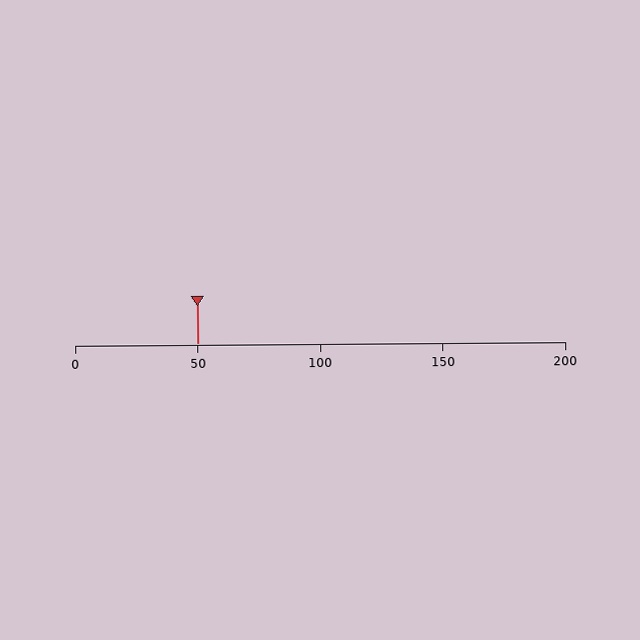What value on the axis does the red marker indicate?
The marker indicates approximately 50.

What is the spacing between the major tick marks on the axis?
The major ticks are spaced 50 apart.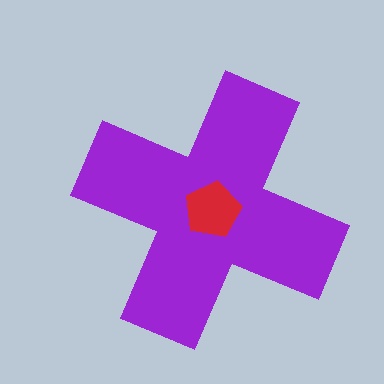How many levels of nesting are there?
2.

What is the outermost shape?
The purple cross.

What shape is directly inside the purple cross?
The red pentagon.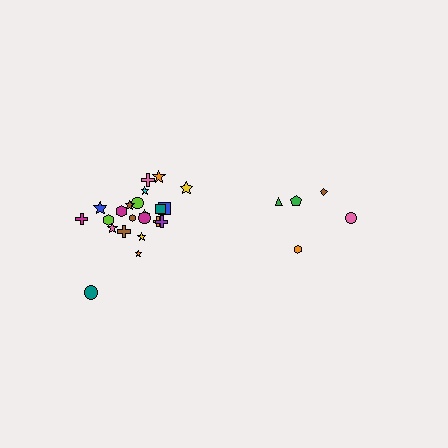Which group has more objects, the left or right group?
The left group.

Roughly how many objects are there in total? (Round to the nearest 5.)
Roughly 25 objects in total.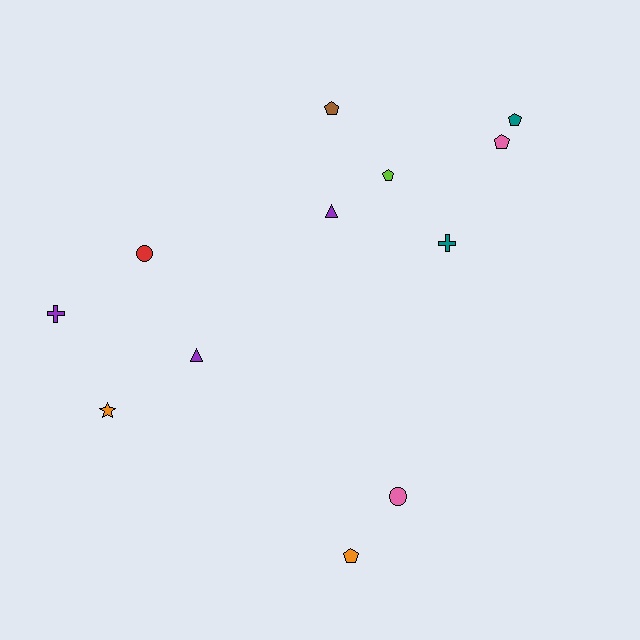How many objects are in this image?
There are 12 objects.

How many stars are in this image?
There is 1 star.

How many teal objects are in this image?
There are 2 teal objects.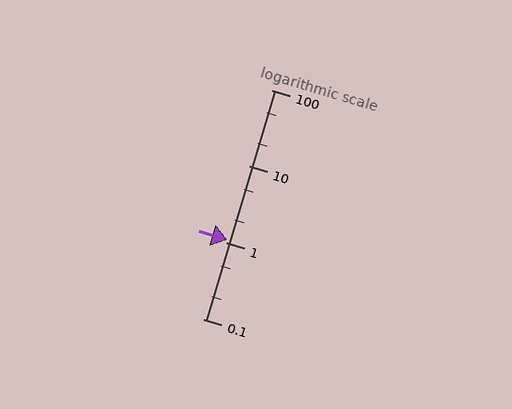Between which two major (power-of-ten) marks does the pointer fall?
The pointer is between 1 and 10.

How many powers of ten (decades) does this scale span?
The scale spans 3 decades, from 0.1 to 100.